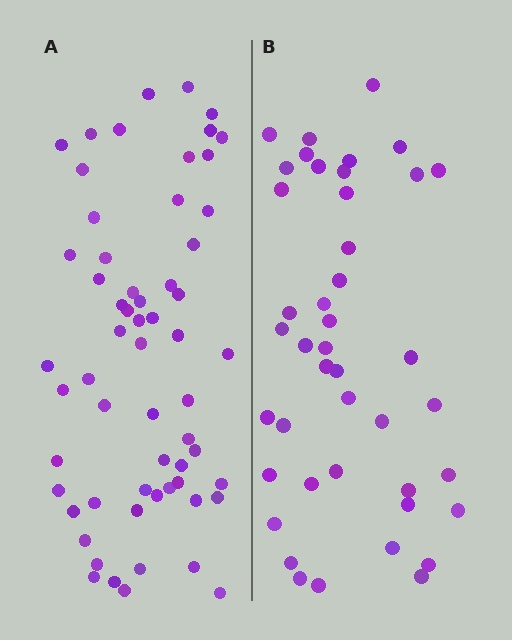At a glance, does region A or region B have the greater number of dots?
Region A (the left region) has more dots.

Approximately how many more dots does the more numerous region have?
Region A has approximately 15 more dots than region B.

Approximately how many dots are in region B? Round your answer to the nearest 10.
About 40 dots. (The exact count is 43, which rounds to 40.)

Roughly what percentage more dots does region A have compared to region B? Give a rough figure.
About 40% more.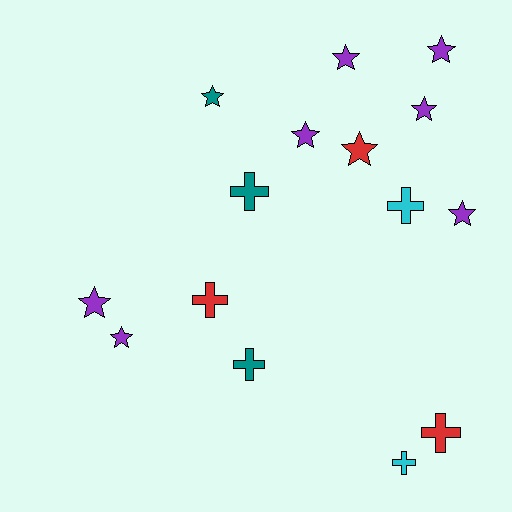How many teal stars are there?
There is 1 teal star.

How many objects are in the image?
There are 15 objects.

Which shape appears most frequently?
Star, with 9 objects.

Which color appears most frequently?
Purple, with 7 objects.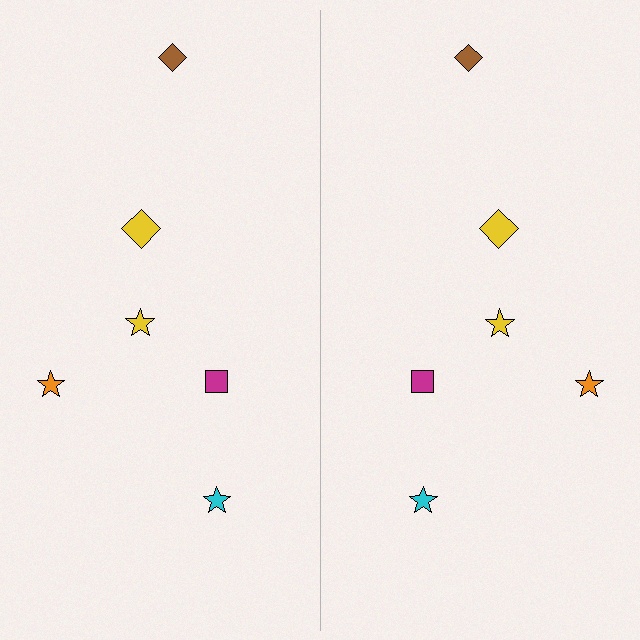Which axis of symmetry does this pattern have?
The pattern has a vertical axis of symmetry running through the center of the image.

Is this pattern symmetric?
Yes, this pattern has bilateral (reflection) symmetry.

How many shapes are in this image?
There are 12 shapes in this image.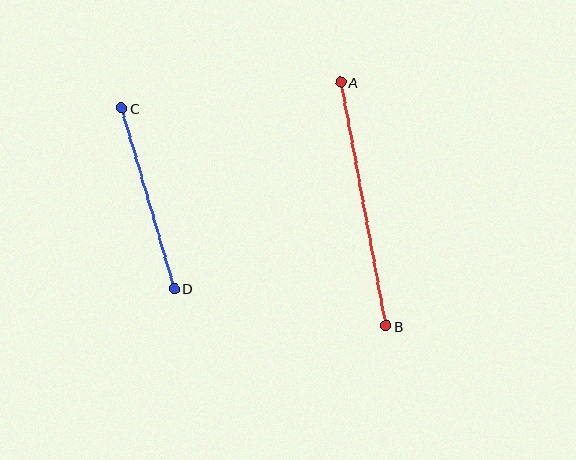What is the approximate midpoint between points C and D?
The midpoint is at approximately (148, 198) pixels.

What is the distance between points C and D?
The distance is approximately 188 pixels.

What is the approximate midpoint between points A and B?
The midpoint is at approximately (363, 204) pixels.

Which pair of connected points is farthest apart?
Points A and B are farthest apart.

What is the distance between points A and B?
The distance is approximately 248 pixels.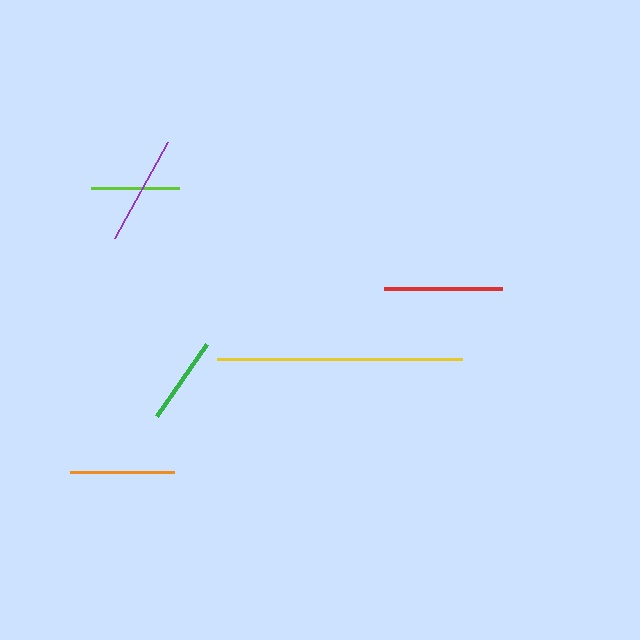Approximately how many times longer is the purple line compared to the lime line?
The purple line is approximately 1.2 times the length of the lime line.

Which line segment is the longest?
The yellow line is the longest at approximately 245 pixels.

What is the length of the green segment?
The green segment is approximately 88 pixels long.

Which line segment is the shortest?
The lime line is the shortest at approximately 88 pixels.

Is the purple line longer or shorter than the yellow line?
The yellow line is longer than the purple line.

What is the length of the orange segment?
The orange segment is approximately 104 pixels long.